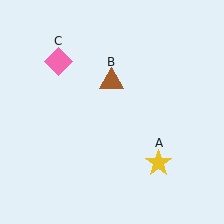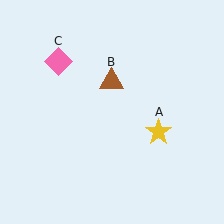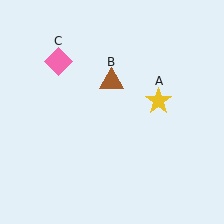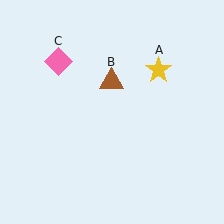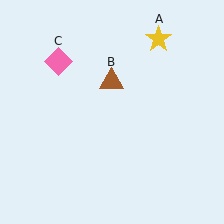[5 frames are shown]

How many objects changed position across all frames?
1 object changed position: yellow star (object A).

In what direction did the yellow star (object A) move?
The yellow star (object A) moved up.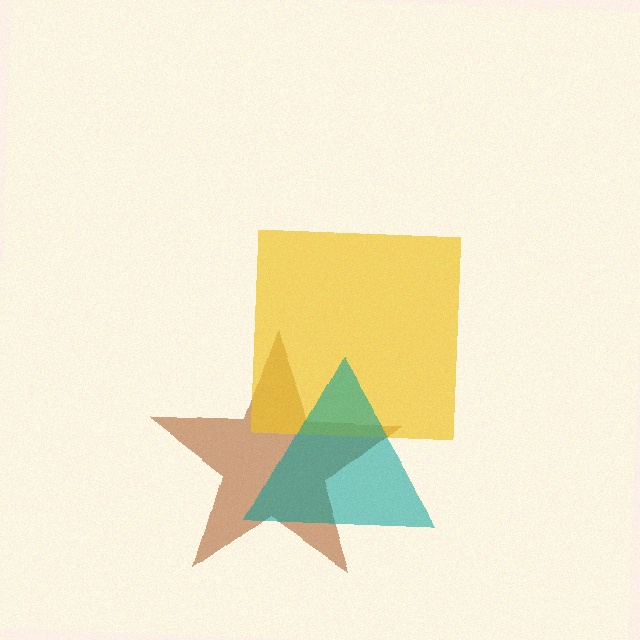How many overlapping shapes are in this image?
There are 3 overlapping shapes in the image.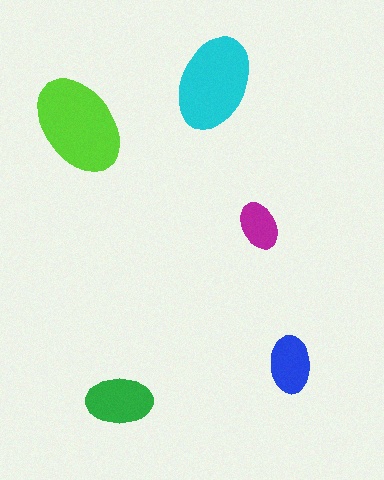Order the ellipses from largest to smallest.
the lime one, the cyan one, the green one, the blue one, the magenta one.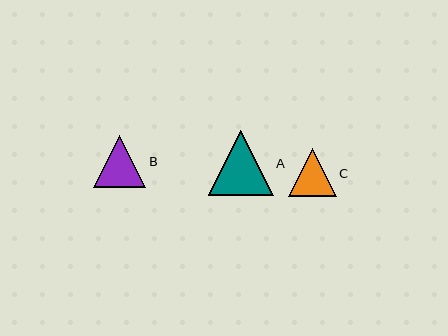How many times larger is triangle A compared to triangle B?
Triangle A is approximately 1.2 times the size of triangle B.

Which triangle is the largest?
Triangle A is the largest with a size of approximately 65 pixels.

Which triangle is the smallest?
Triangle C is the smallest with a size of approximately 48 pixels.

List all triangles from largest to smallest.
From largest to smallest: A, B, C.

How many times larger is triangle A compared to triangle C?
Triangle A is approximately 1.4 times the size of triangle C.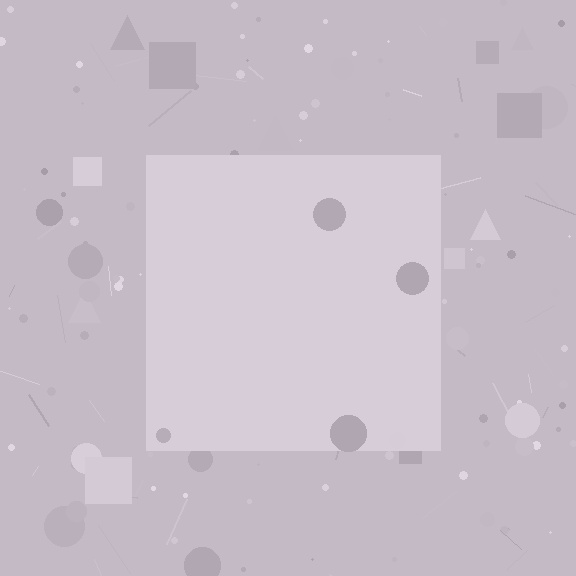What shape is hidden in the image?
A square is hidden in the image.